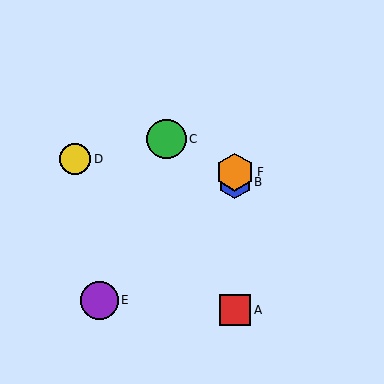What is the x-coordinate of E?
Object E is at x≈100.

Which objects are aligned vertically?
Objects A, B, F are aligned vertically.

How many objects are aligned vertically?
3 objects (A, B, F) are aligned vertically.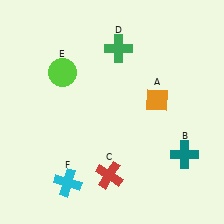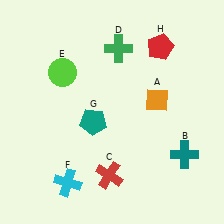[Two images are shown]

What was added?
A teal pentagon (G), a red pentagon (H) were added in Image 2.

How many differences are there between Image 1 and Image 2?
There are 2 differences between the two images.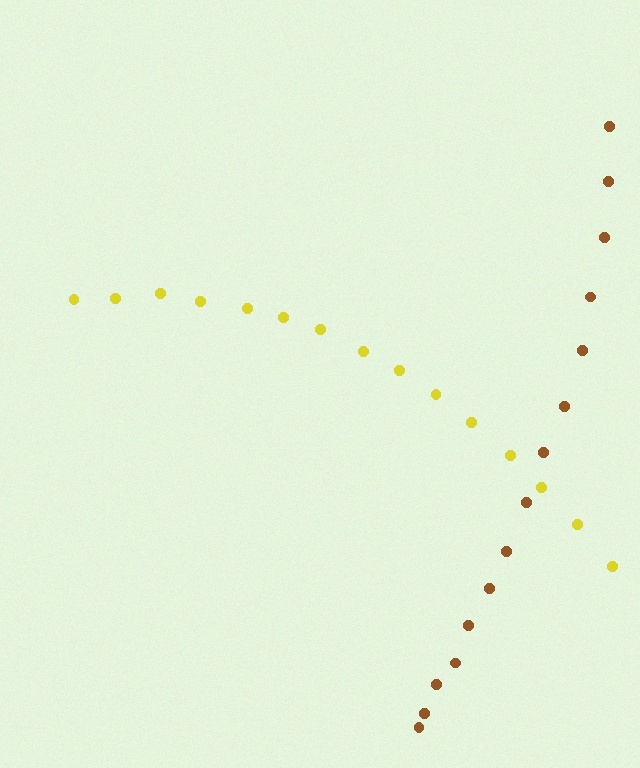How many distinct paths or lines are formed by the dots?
There are 2 distinct paths.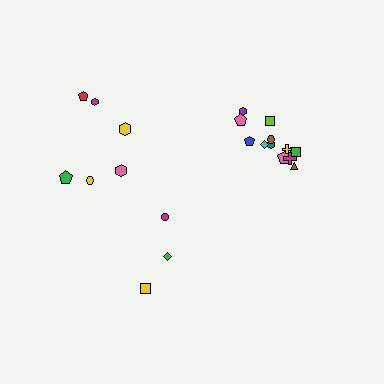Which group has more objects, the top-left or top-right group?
The top-right group.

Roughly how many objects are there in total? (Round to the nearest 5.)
Roughly 20 objects in total.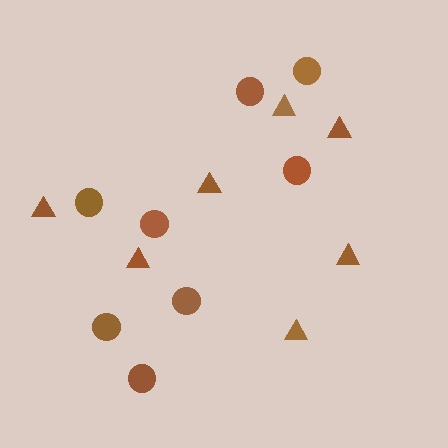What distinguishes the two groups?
There are 2 groups: one group of triangles (7) and one group of circles (8).